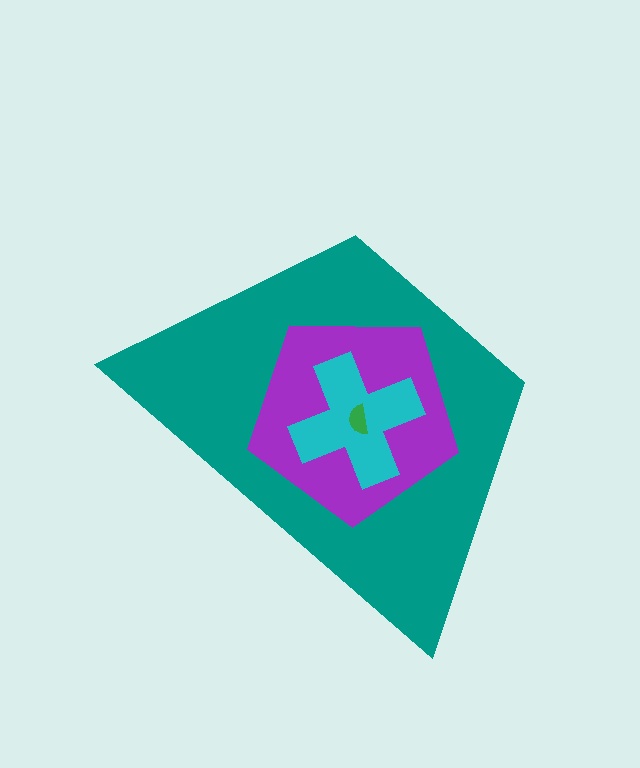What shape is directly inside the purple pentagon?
The cyan cross.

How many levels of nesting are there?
4.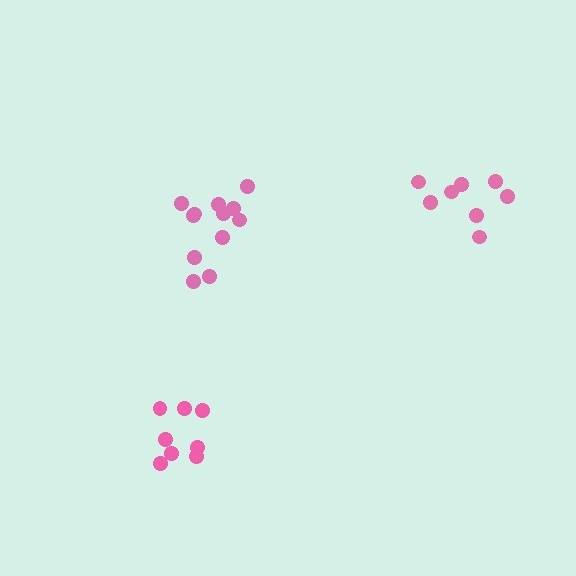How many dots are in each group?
Group 1: 12 dots, Group 2: 8 dots, Group 3: 8 dots (28 total).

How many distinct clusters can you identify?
There are 3 distinct clusters.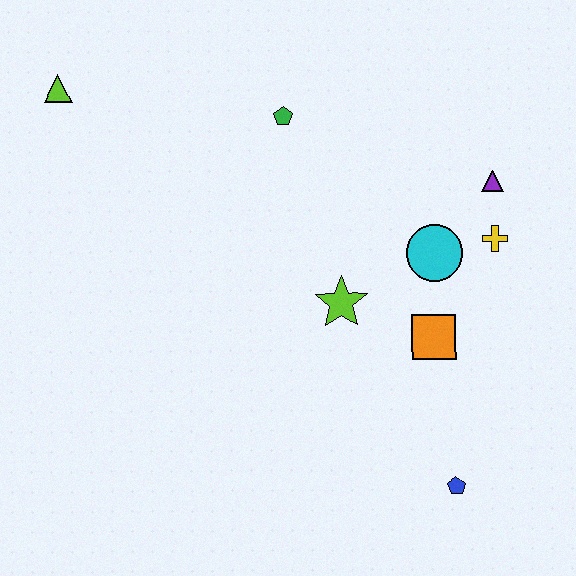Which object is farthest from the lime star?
The lime triangle is farthest from the lime star.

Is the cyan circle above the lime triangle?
No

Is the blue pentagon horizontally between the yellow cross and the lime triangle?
Yes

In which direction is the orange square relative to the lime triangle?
The orange square is to the right of the lime triangle.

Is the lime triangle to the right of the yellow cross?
No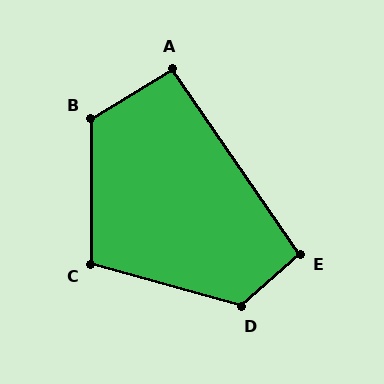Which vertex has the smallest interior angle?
A, at approximately 93 degrees.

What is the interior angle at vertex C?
Approximately 105 degrees (obtuse).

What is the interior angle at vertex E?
Approximately 97 degrees (obtuse).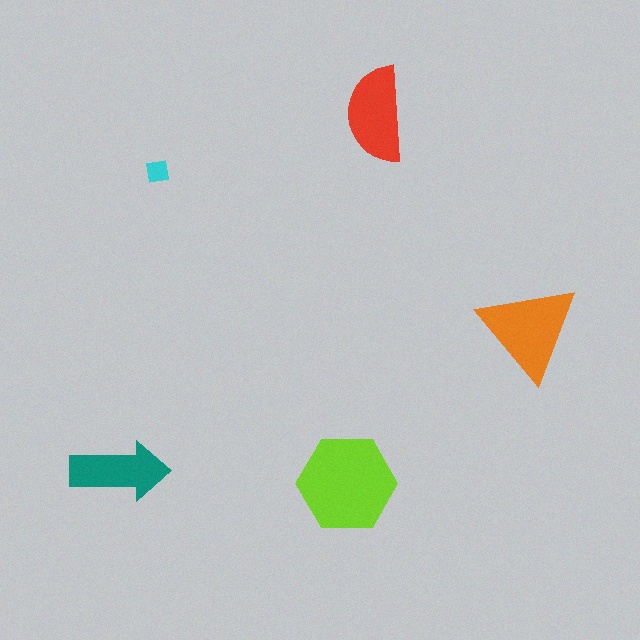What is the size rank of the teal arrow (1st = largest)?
4th.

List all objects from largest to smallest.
The lime hexagon, the orange triangle, the red semicircle, the teal arrow, the cyan square.